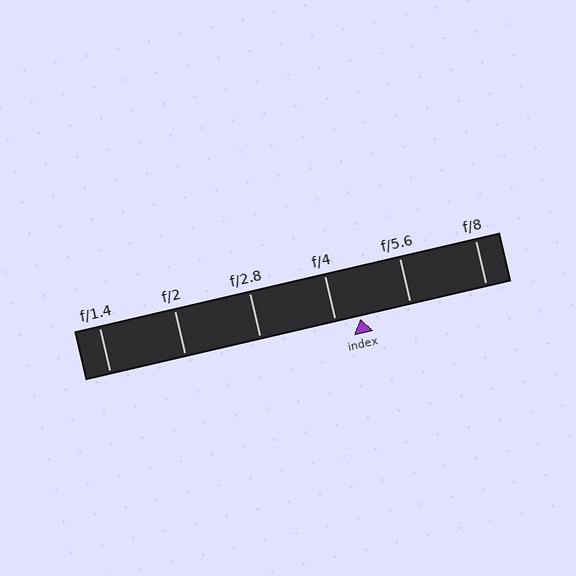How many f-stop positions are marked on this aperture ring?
There are 6 f-stop positions marked.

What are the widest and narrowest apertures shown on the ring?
The widest aperture shown is f/1.4 and the narrowest is f/8.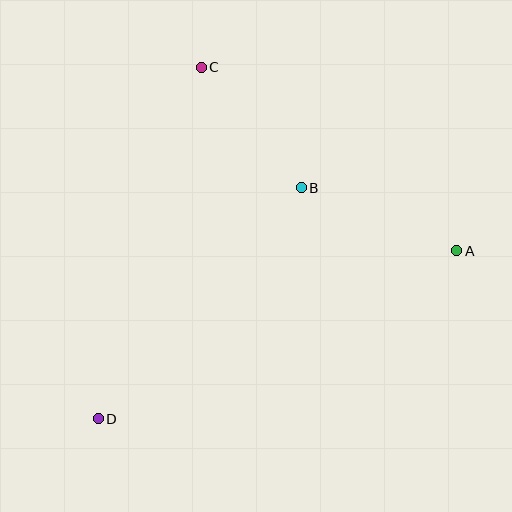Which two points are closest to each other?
Points B and C are closest to each other.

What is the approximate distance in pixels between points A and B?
The distance between A and B is approximately 168 pixels.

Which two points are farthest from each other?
Points A and D are farthest from each other.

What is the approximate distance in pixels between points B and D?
The distance between B and D is approximately 308 pixels.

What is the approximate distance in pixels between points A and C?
The distance between A and C is approximately 314 pixels.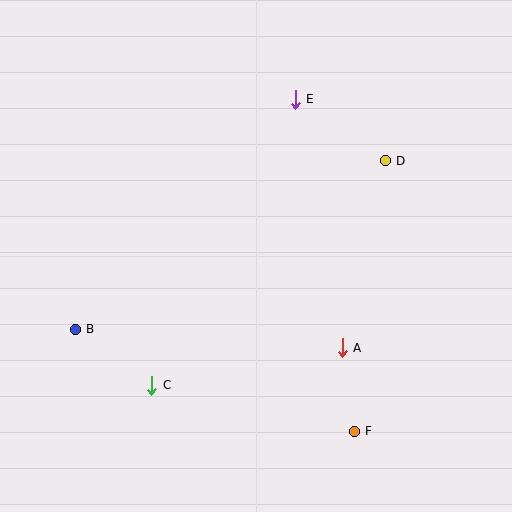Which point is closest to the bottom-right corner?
Point F is closest to the bottom-right corner.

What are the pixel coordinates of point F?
Point F is at (354, 431).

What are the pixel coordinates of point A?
Point A is at (342, 348).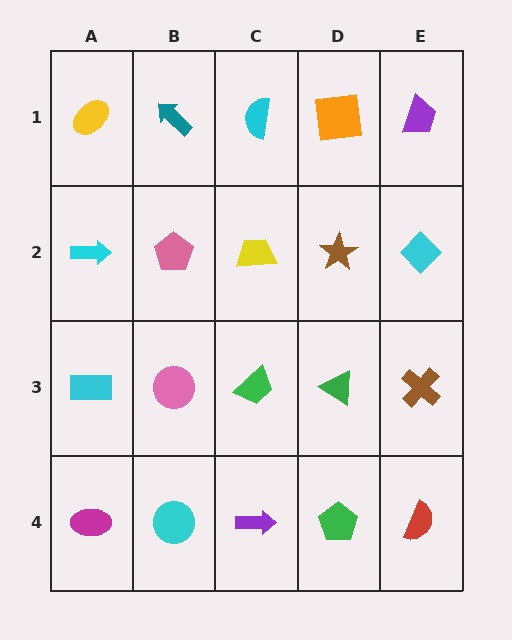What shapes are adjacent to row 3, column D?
A brown star (row 2, column D), a green pentagon (row 4, column D), a green trapezoid (row 3, column C), a brown cross (row 3, column E).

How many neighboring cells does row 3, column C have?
4.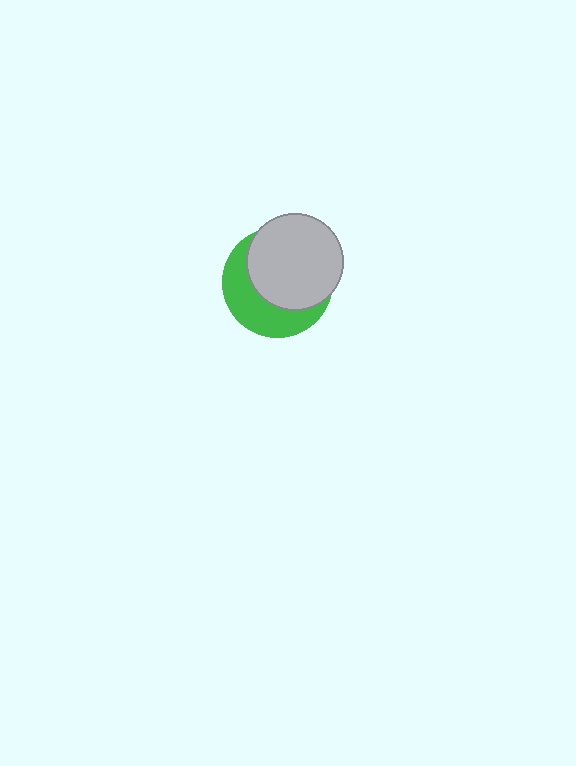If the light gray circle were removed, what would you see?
You would see the complete green circle.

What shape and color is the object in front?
The object in front is a light gray circle.